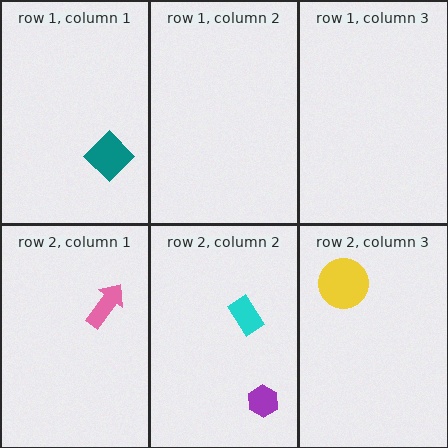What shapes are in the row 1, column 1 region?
The teal diamond.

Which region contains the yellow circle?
The row 2, column 3 region.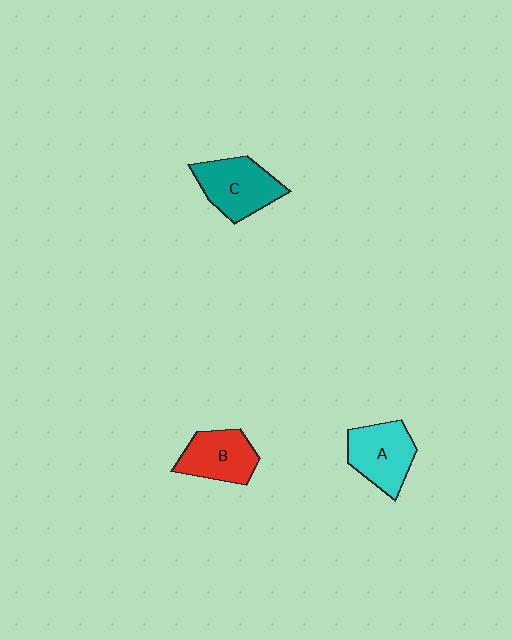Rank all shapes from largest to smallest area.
From largest to smallest: C (teal), A (cyan), B (red).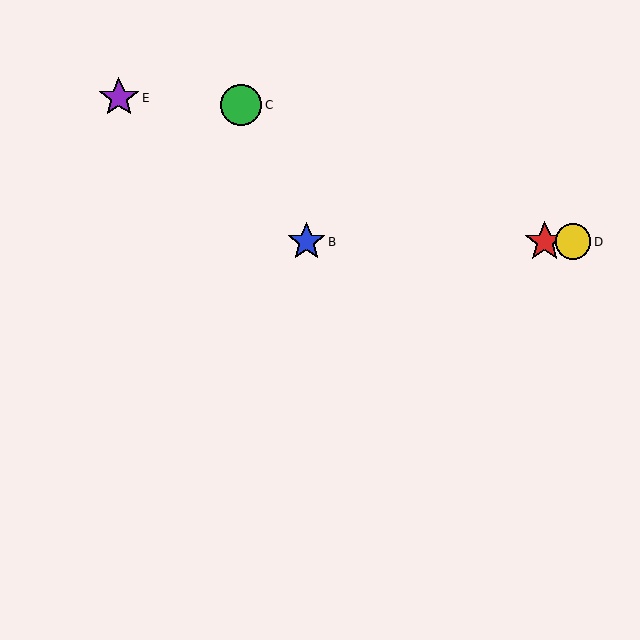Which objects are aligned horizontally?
Objects A, B, D are aligned horizontally.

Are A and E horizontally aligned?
No, A is at y≈242 and E is at y≈98.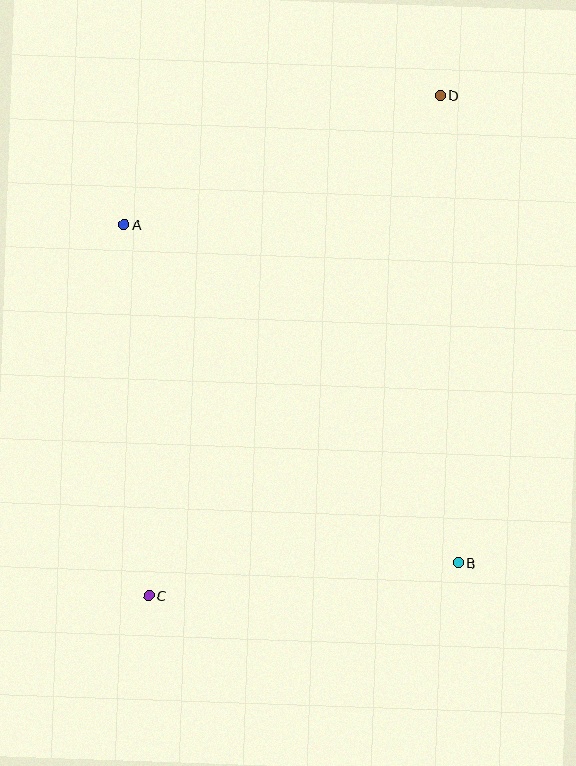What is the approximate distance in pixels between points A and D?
The distance between A and D is approximately 342 pixels.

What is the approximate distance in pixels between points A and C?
The distance between A and C is approximately 372 pixels.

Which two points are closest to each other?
Points B and C are closest to each other.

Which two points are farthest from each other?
Points C and D are farthest from each other.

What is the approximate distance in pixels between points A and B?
The distance between A and B is approximately 475 pixels.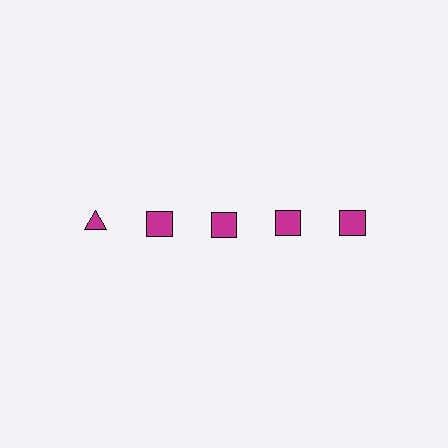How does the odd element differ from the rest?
It has a different shape: triangle instead of square.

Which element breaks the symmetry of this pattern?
The magenta triangle in the top row, leftmost column breaks the symmetry. All other shapes are magenta squares.